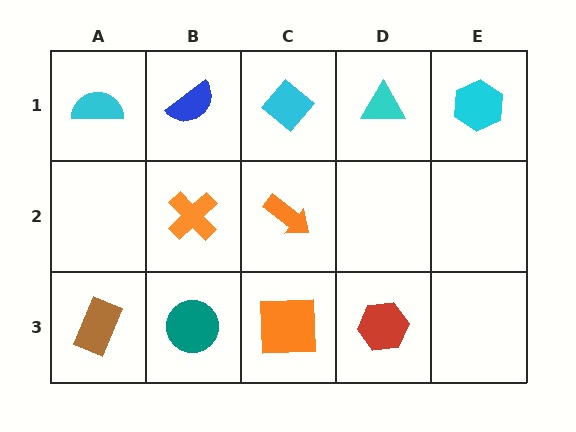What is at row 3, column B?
A teal circle.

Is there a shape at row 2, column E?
No, that cell is empty.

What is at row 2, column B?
An orange cross.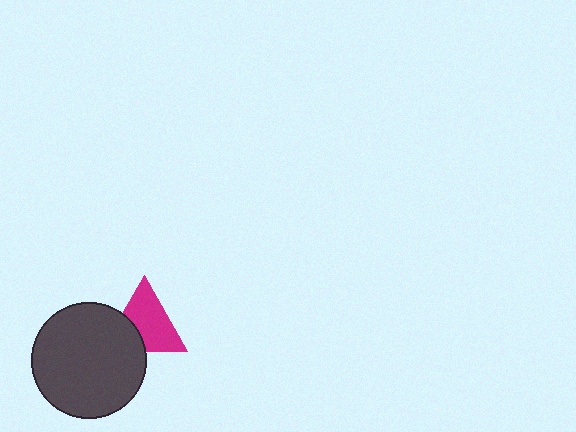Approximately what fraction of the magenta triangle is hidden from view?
Roughly 31% of the magenta triangle is hidden behind the dark gray circle.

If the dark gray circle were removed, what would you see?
You would see the complete magenta triangle.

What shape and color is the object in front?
The object in front is a dark gray circle.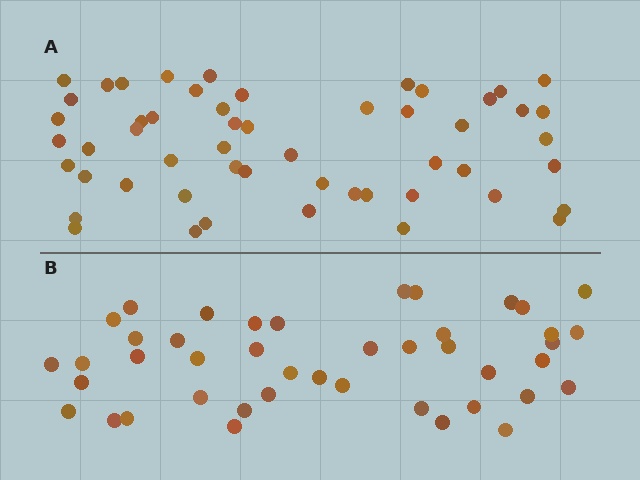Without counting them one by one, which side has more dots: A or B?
Region A (the top region) has more dots.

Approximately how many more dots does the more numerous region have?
Region A has roughly 10 or so more dots than region B.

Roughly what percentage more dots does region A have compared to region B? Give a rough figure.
About 25% more.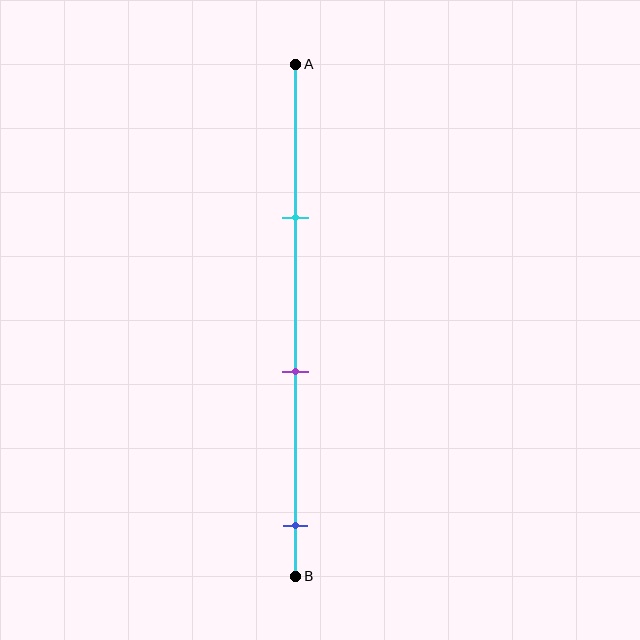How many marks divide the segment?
There are 3 marks dividing the segment.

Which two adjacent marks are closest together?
The cyan and purple marks are the closest adjacent pair.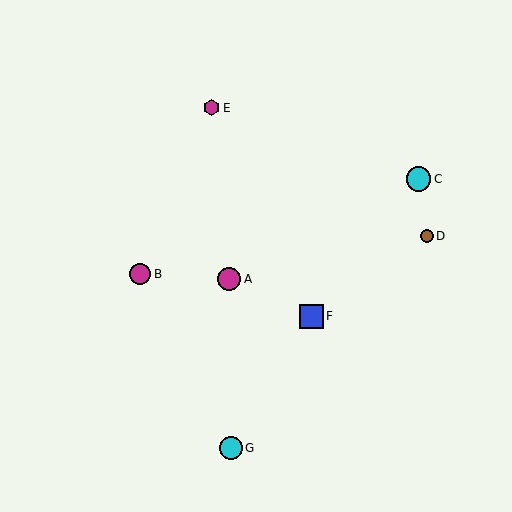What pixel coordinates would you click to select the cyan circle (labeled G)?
Click at (231, 448) to select the cyan circle G.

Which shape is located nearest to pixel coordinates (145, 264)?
The magenta circle (labeled B) at (140, 274) is nearest to that location.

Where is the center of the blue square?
The center of the blue square is at (311, 316).